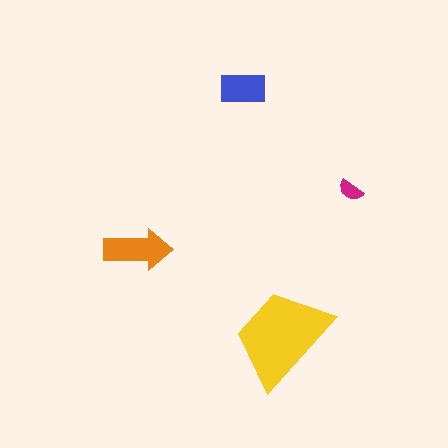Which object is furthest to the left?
The orange arrow is leftmost.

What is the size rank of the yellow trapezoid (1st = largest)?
1st.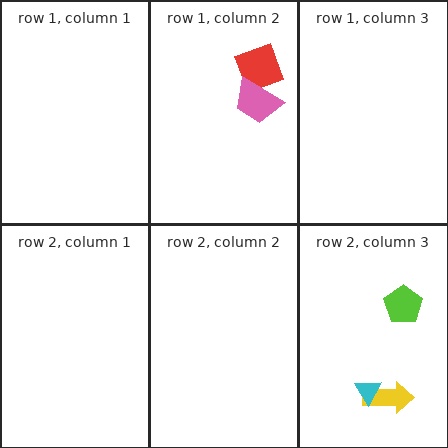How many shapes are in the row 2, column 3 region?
3.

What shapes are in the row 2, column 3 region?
The lime pentagon, the yellow arrow, the cyan triangle.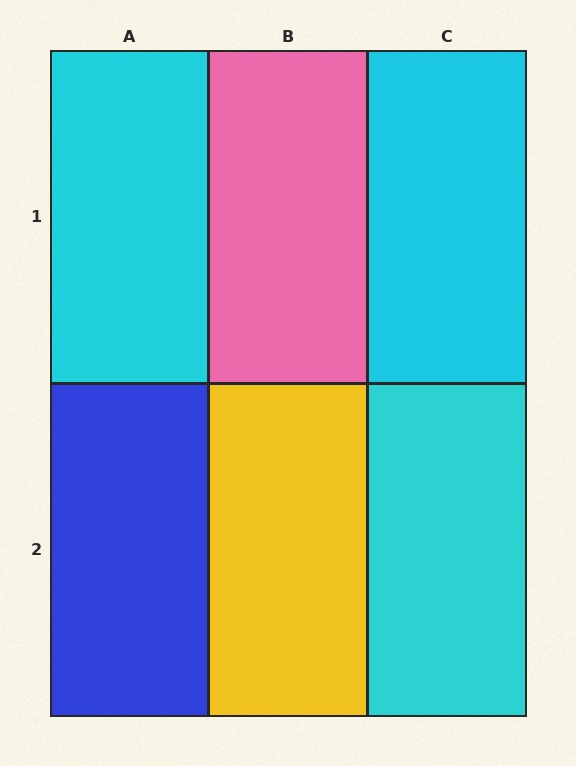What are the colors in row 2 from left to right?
Blue, yellow, cyan.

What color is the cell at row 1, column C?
Cyan.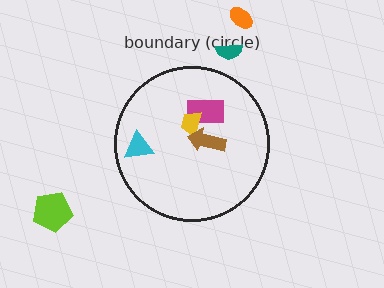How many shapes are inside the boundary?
4 inside, 3 outside.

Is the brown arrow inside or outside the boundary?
Inside.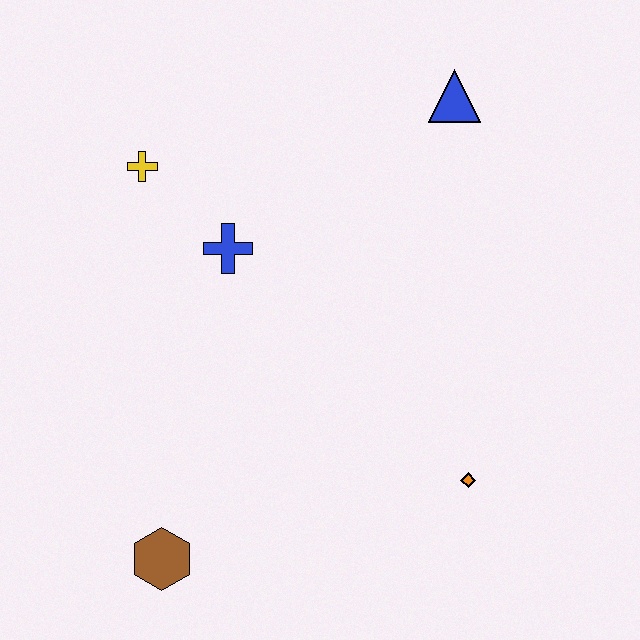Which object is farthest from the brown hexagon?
The blue triangle is farthest from the brown hexagon.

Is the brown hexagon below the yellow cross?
Yes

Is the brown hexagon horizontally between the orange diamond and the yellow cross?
Yes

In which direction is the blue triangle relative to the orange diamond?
The blue triangle is above the orange diamond.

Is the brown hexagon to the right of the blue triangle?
No